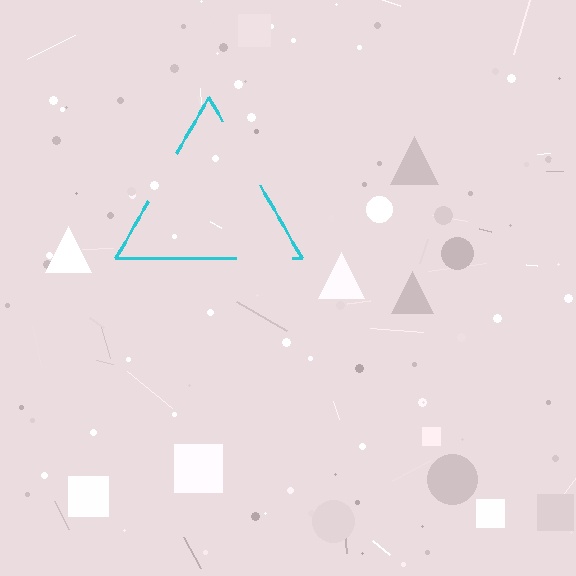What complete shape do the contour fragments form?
The contour fragments form a triangle.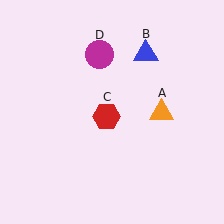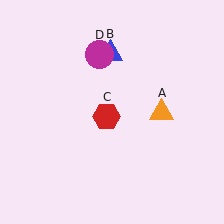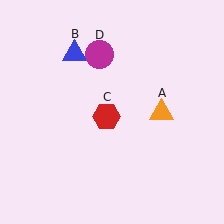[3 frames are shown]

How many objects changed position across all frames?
1 object changed position: blue triangle (object B).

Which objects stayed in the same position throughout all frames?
Orange triangle (object A) and red hexagon (object C) and magenta circle (object D) remained stationary.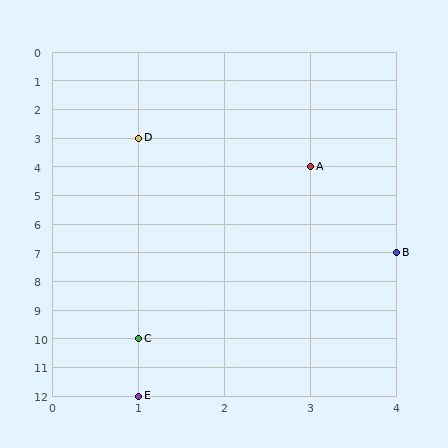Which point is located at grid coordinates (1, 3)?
Point D is at (1, 3).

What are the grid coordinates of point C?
Point C is at grid coordinates (1, 10).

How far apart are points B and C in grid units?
Points B and C are 3 columns and 3 rows apart (about 4.2 grid units diagonally).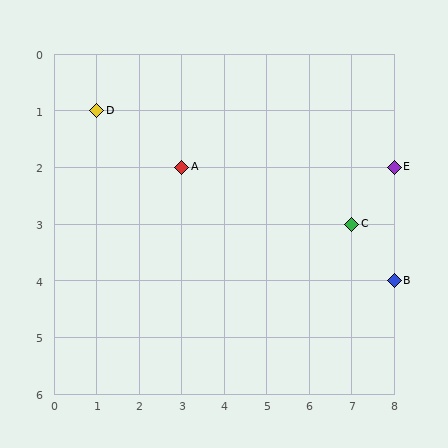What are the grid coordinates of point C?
Point C is at grid coordinates (7, 3).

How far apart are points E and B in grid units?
Points E and B are 2 rows apart.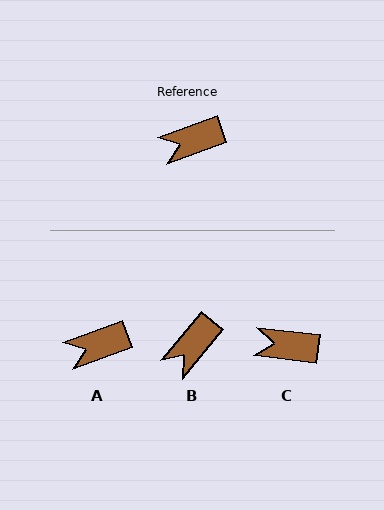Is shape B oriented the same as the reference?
No, it is off by about 31 degrees.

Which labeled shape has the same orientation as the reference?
A.